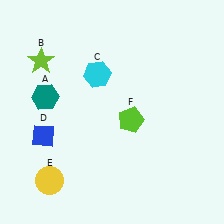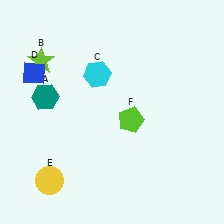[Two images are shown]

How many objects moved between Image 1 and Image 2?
1 object moved between the two images.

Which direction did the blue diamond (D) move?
The blue diamond (D) moved up.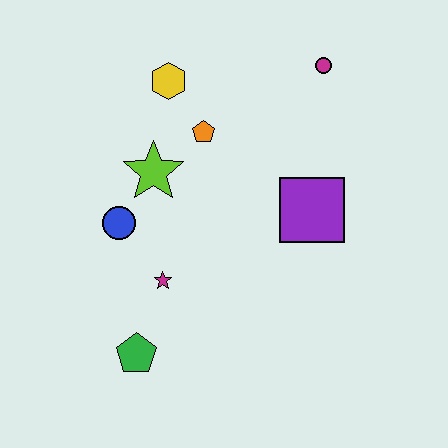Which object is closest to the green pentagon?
The magenta star is closest to the green pentagon.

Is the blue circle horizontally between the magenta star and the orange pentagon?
No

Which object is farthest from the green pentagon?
The magenta circle is farthest from the green pentagon.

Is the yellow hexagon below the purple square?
No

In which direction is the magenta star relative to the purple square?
The magenta star is to the left of the purple square.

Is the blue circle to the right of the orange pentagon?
No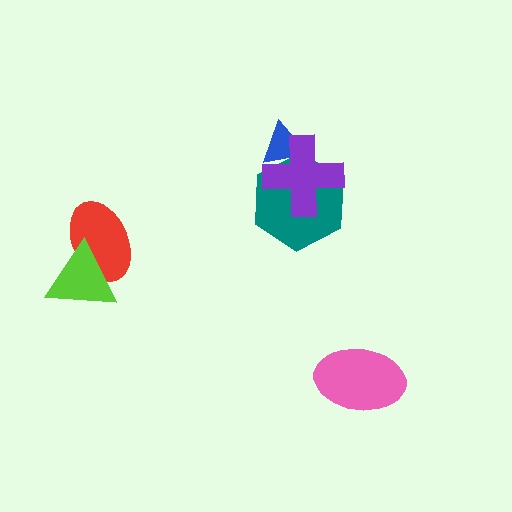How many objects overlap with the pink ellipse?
0 objects overlap with the pink ellipse.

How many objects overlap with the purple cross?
2 objects overlap with the purple cross.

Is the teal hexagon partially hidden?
Yes, it is partially covered by another shape.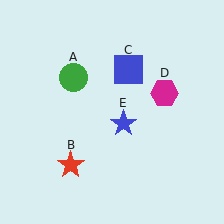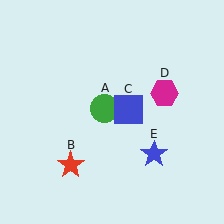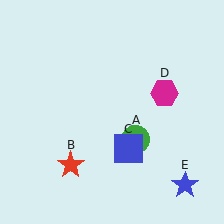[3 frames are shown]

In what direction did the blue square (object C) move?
The blue square (object C) moved down.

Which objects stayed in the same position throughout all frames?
Red star (object B) and magenta hexagon (object D) remained stationary.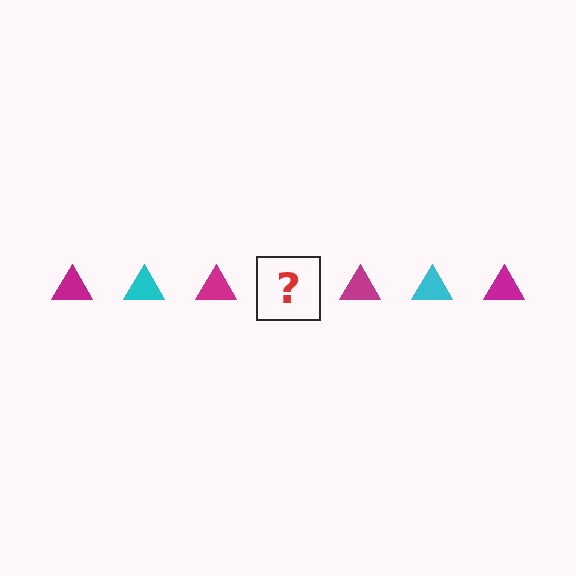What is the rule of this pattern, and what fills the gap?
The rule is that the pattern cycles through magenta, cyan triangles. The gap should be filled with a cyan triangle.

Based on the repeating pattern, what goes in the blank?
The blank should be a cyan triangle.